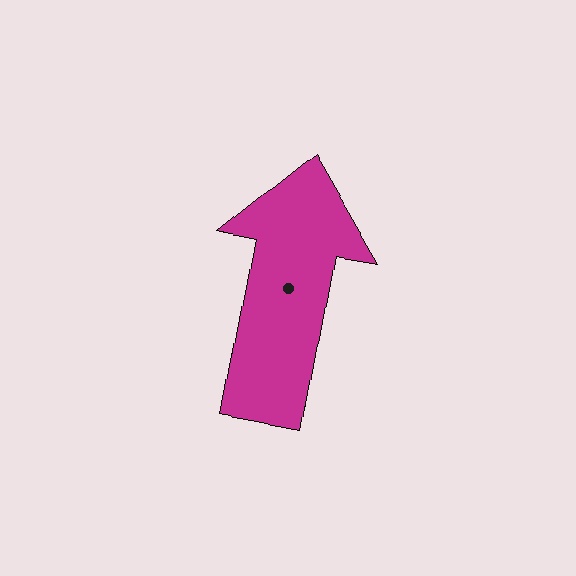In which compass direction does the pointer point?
North.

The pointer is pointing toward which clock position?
Roughly 12 o'clock.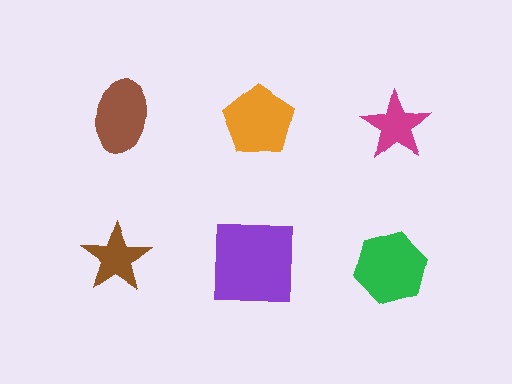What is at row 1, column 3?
A magenta star.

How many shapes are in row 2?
3 shapes.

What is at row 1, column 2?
An orange pentagon.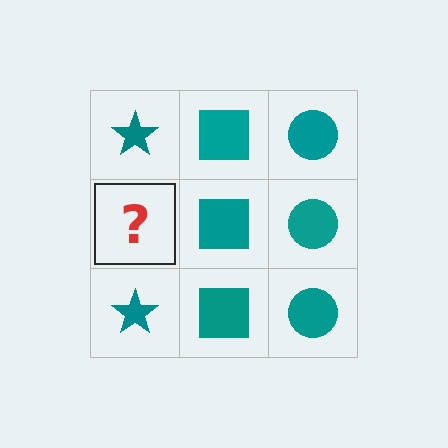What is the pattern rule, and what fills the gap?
The rule is that each column has a consistent shape. The gap should be filled with a teal star.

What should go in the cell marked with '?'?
The missing cell should contain a teal star.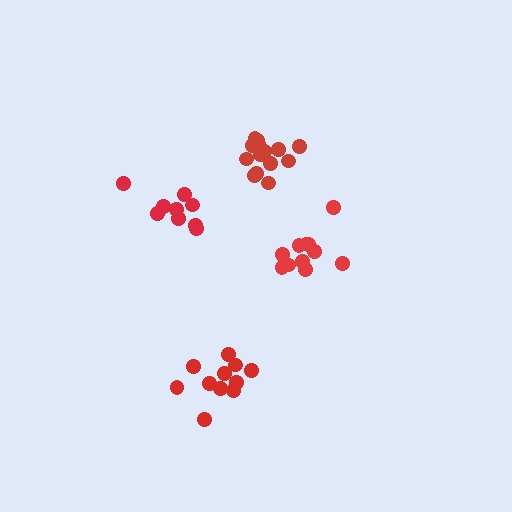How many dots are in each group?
Group 1: 9 dots, Group 2: 11 dots, Group 3: 11 dots, Group 4: 15 dots (46 total).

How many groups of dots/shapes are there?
There are 4 groups.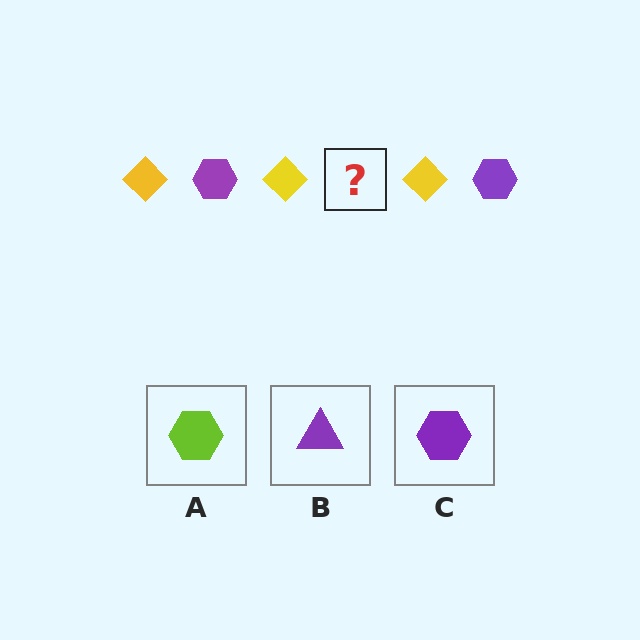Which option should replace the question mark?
Option C.